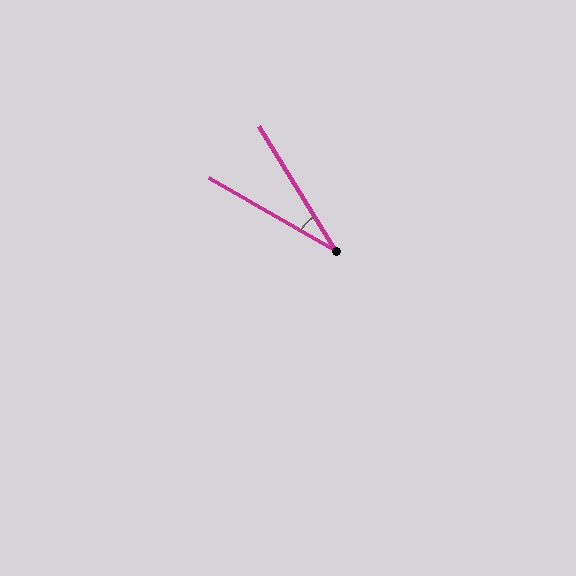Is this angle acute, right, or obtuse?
It is acute.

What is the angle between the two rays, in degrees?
Approximately 28 degrees.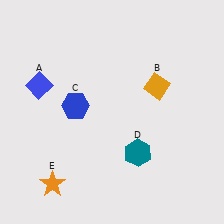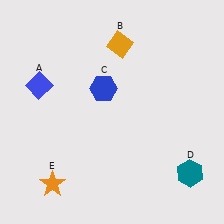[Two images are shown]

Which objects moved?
The objects that moved are: the orange diamond (B), the blue hexagon (C), the teal hexagon (D).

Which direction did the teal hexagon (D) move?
The teal hexagon (D) moved right.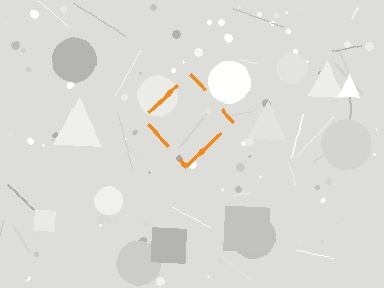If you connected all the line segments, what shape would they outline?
They would outline a diamond.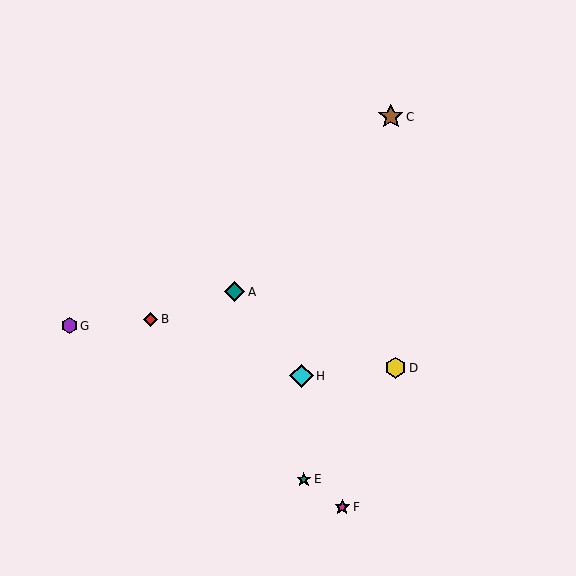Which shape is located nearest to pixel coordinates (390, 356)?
The yellow hexagon (labeled D) at (396, 368) is nearest to that location.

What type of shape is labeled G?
Shape G is a purple hexagon.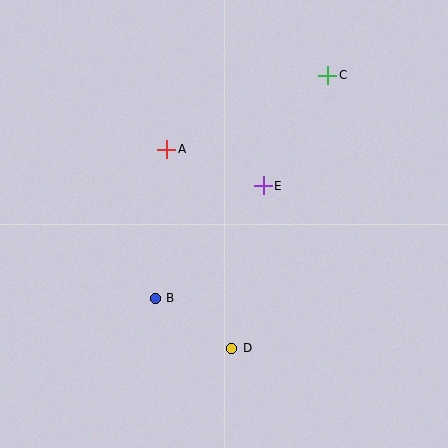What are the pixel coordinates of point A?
Point A is at (167, 149).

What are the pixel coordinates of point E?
Point E is at (263, 186).